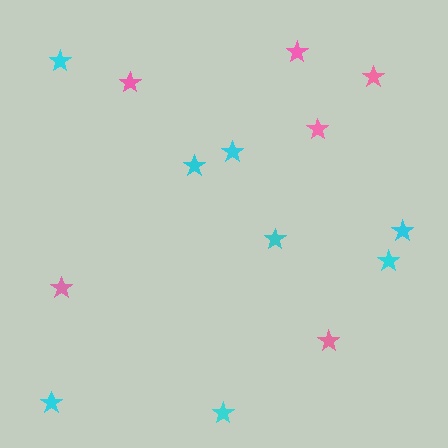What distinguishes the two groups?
There are 2 groups: one group of cyan stars (8) and one group of pink stars (6).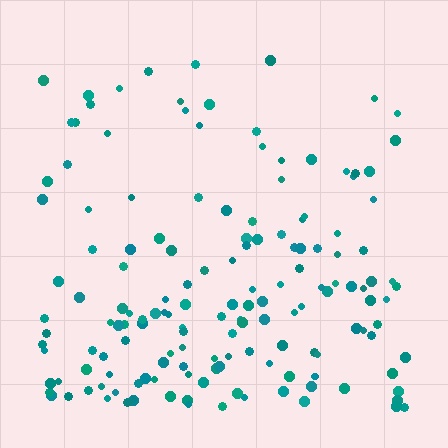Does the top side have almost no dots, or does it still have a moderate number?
Still a moderate number, just noticeably fewer than the bottom.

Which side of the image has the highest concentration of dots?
The bottom.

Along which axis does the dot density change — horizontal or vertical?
Vertical.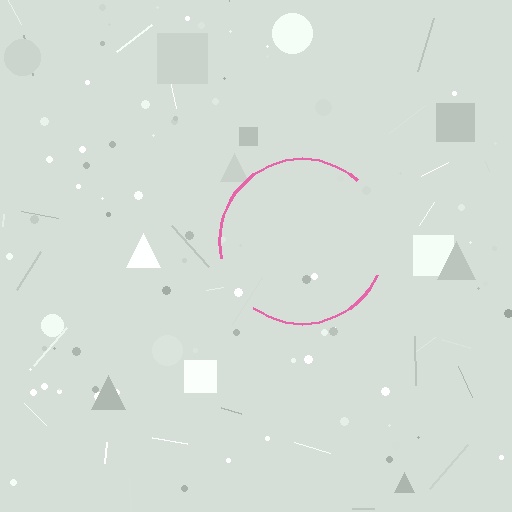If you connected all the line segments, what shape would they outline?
They would outline a circle.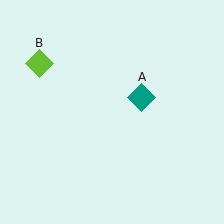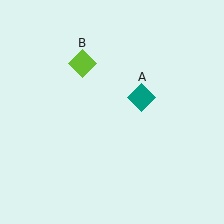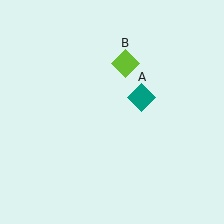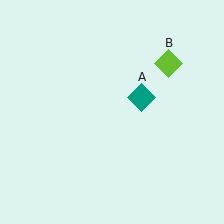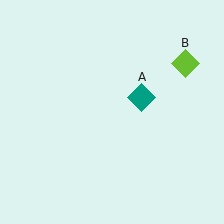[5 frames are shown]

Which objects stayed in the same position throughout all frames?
Teal diamond (object A) remained stationary.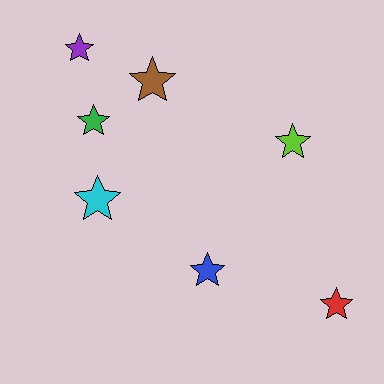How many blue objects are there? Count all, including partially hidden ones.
There is 1 blue object.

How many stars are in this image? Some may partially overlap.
There are 7 stars.